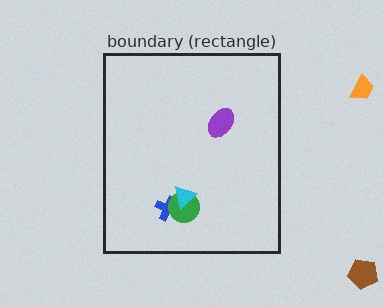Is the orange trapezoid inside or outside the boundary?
Outside.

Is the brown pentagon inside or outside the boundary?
Outside.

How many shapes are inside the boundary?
4 inside, 2 outside.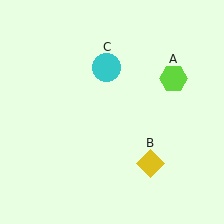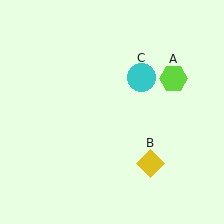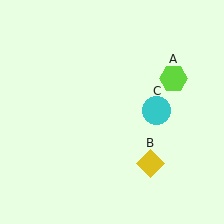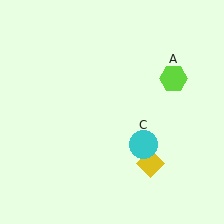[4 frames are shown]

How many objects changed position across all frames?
1 object changed position: cyan circle (object C).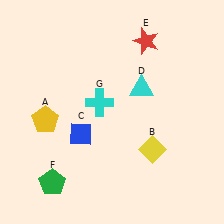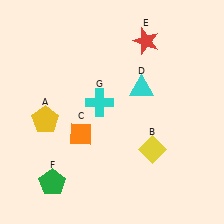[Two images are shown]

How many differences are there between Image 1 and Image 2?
There is 1 difference between the two images.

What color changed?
The diamond (C) changed from blue in Image 1 to orange in Image 2.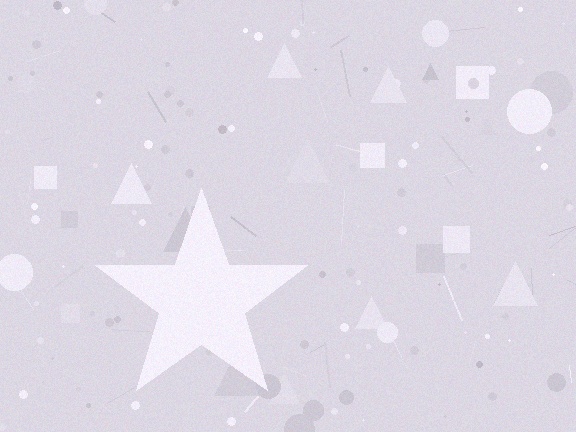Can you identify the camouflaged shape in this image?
The camouflaged shape is a star.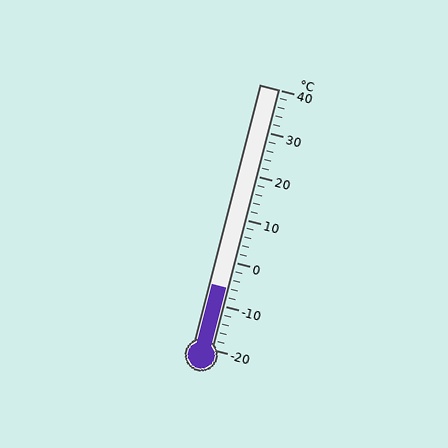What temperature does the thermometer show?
The thermometer shows approximately -6°C.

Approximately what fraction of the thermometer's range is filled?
The thermometer is filled to approximately 25% of its range.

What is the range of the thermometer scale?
The thermometer scale ranges from -20°C to 40°C.